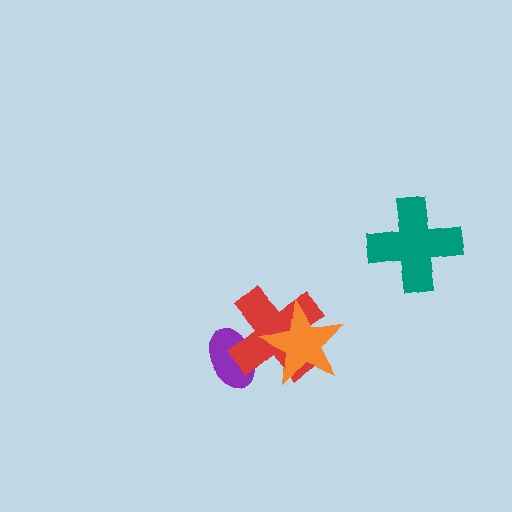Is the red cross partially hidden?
Yes, it is partially covered by another shape.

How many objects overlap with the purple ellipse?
1 object overlaps with the purple ellipse.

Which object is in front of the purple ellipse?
The red cross is in front of the purple ellipse.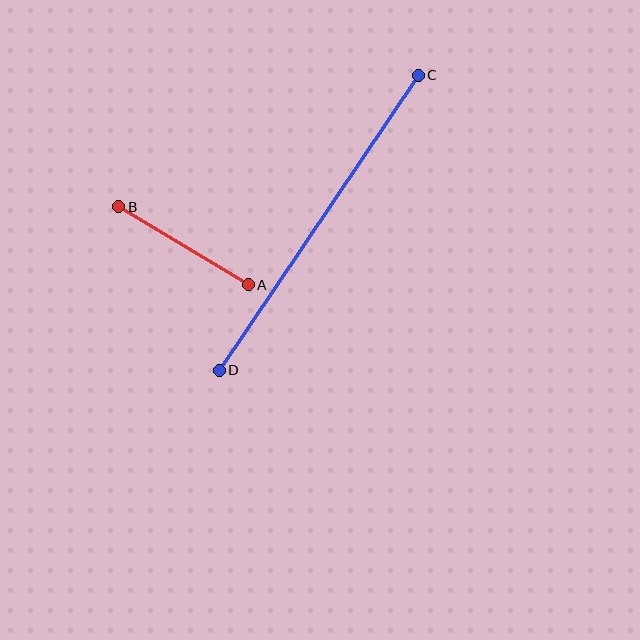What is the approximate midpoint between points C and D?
The midpoint is at approximately (319, 223) pixels.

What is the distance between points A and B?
The distance is approximately 151 pixels.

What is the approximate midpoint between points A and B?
The midpoint is at approximately (184, 246) pixels.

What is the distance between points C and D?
The distance is approximately 356 pixels.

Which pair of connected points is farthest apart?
Points C and D are farthest apart.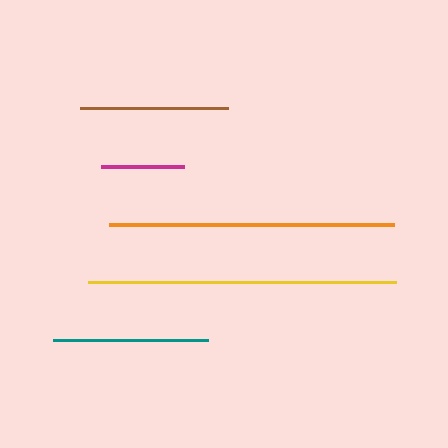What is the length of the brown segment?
The brown segment is approximately 148 pixels long.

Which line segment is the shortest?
The magenta line is the shortest at approximately 82 pixels.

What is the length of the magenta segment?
The magenta segment is approximately 82 pixels long.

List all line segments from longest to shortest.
From longest to shortest: yellow, orange, teal, brown, magenta.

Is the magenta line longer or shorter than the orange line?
The orange line is longer than the magenta line.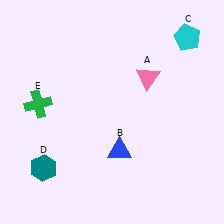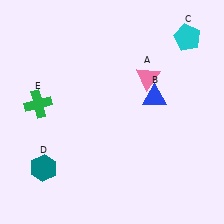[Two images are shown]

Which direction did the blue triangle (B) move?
The blue triangle (B) moved up.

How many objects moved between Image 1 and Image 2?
1 object moved between the two images.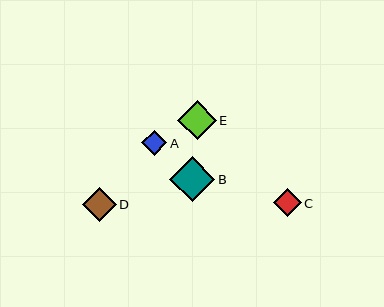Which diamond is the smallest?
Diamond A is the smallest with a size of approximately 25 pixels.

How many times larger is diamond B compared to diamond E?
Diamond B is approximately 1.2 times the size of diamond E.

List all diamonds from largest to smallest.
From largest to smallest: B, E, D, C, A.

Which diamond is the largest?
Diamond B is the largest with a size of approximately 46 pixels.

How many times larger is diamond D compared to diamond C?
Diamond D is approximately 1.2 times the size of diamond C.